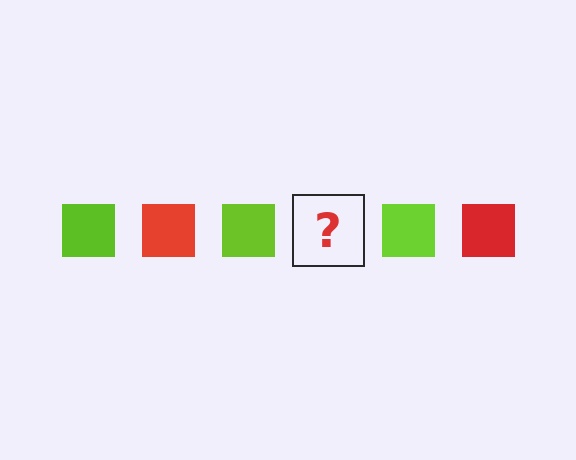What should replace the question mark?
The question mark should be replaced with a red square.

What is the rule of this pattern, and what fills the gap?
The rule is that the pattern cycles through lime, red squares. The gap should be filled with a red square.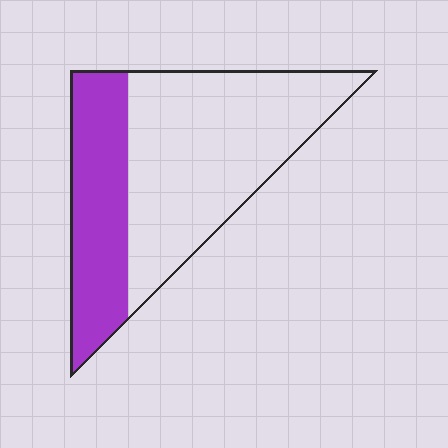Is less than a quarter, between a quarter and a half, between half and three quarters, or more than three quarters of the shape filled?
Between a quarter and a half.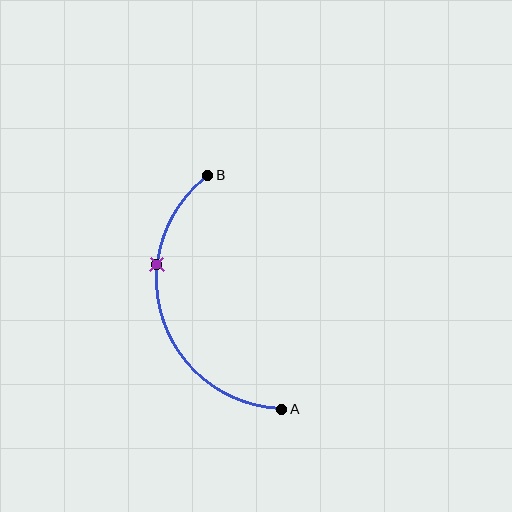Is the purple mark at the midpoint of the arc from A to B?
No. The purple mark lies on the arc but is closer to endpoint B. The arc midpoint would be at the point on the curve equidistant along the arc from both A and B.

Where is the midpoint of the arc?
The arc midpoint is the point on the curve farthest from the straight line joining A and B. It sits to the left of that line.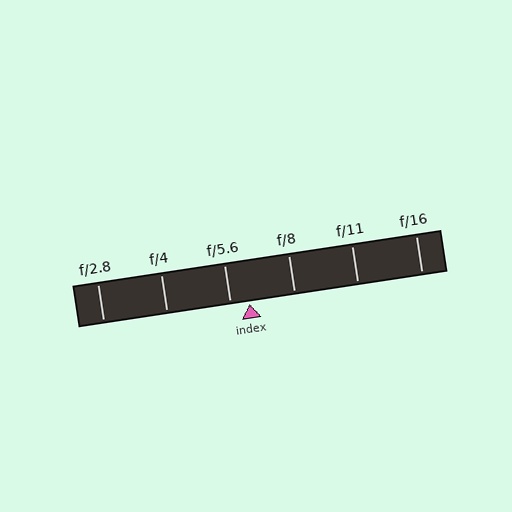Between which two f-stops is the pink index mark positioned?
The index mark is between f/5.6 and f/8.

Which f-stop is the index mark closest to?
The index mark is closest to f/5.6.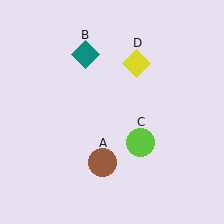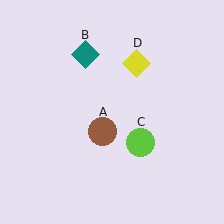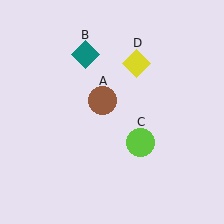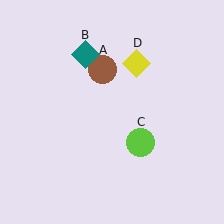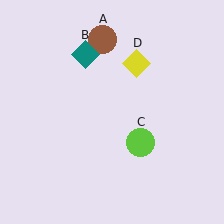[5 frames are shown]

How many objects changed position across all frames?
1 object changed position: brown circle (object A).